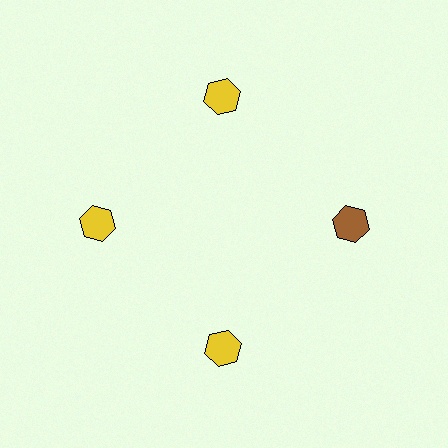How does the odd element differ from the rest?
It has a different color: brown instead of yellow.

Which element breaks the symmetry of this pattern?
The brown hexagon at roughly the 3 o'clock position breaks the symmetry. All other shapes are yellow hexagons.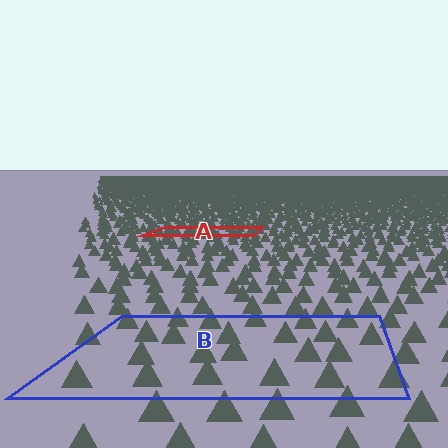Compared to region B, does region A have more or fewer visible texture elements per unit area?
Region A has more texture elements per unit area — they are packed more densely because it is farther away.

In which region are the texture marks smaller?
The texture marks are smaller in region A, because it is farther away.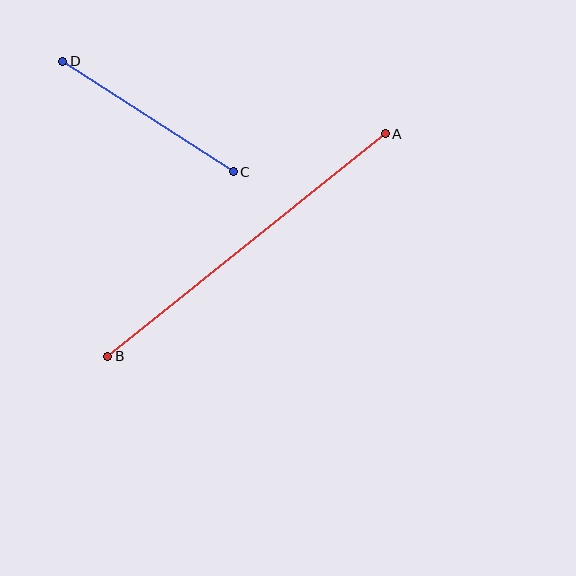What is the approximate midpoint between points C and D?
The midpoint is at approximately (148, 117) pixels.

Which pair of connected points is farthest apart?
Points A and B are farthest apart.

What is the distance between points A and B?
The distance is approximately 355 pixels.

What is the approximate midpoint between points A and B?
The midpoint is at approximately (246, 245) pixels.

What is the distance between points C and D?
The distance is approximately 204 pixels.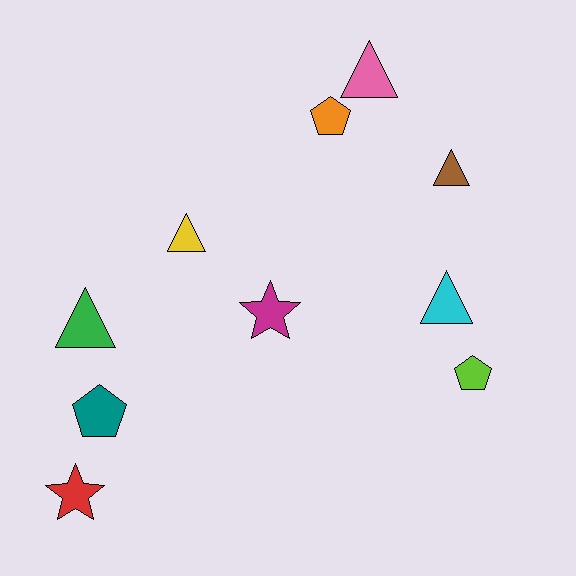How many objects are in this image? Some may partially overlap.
There are 10 objects.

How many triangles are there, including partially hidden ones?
There are 5 triangles.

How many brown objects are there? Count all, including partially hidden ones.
There is 1 brown object.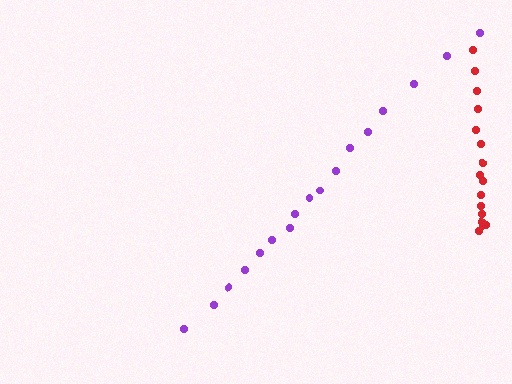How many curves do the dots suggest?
There are 2 distinct paths.